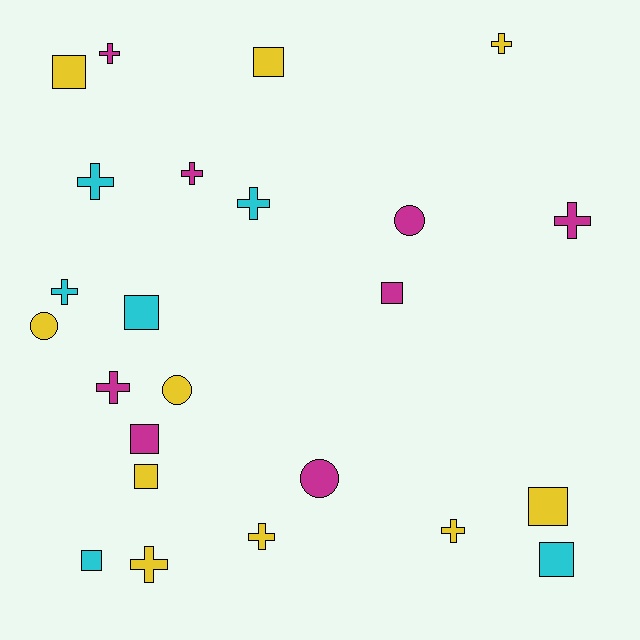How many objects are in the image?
There are 24 objects.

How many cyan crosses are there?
There are 3 cyan crosses.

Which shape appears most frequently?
Cross, with 11 objects.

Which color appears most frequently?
Yellow, with 10 objects.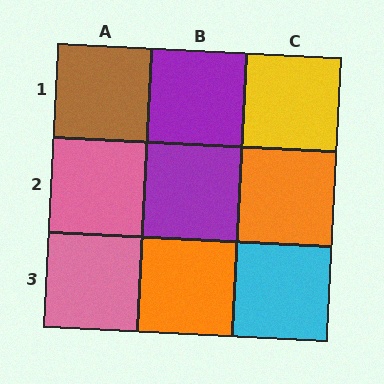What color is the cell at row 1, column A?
Brown.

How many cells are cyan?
1 cell is cyan.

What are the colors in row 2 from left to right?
Pink, purple, orange.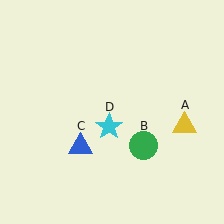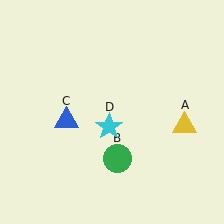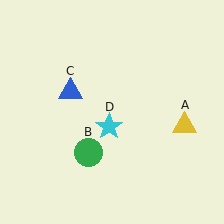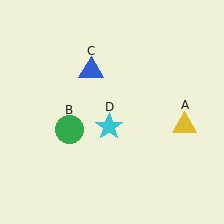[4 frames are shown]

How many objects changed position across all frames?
2 objects changed position: green circle (object B), blue triangle (object C).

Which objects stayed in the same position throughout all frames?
Yellow triangle (object A) and cyan star (object D) remained stationary.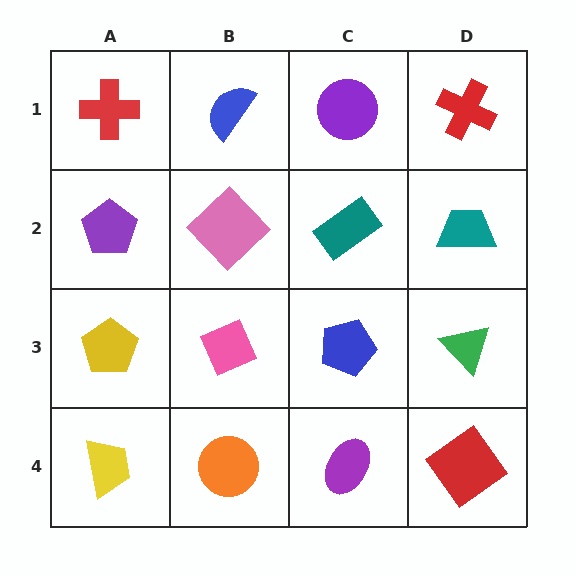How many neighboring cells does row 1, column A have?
2.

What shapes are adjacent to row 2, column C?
A purple circle (row 1, column C), a blue pentagon (row 3, column C), a pink diamond (row 2, column B), a teal trapezoid (row 2, column D).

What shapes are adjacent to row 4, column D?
A green triangle (row 3, column D), a purple ellipse (row 4, column C).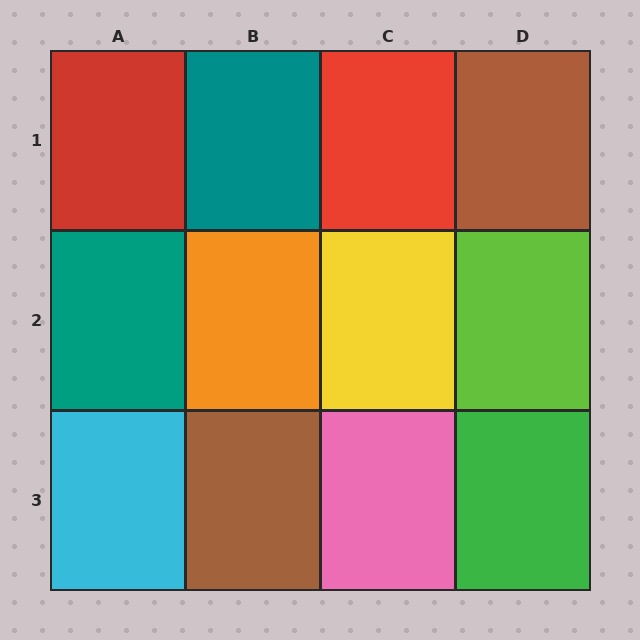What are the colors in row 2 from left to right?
Teal, orange, yellow, lime.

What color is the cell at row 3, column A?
Cyan.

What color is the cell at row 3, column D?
Green.